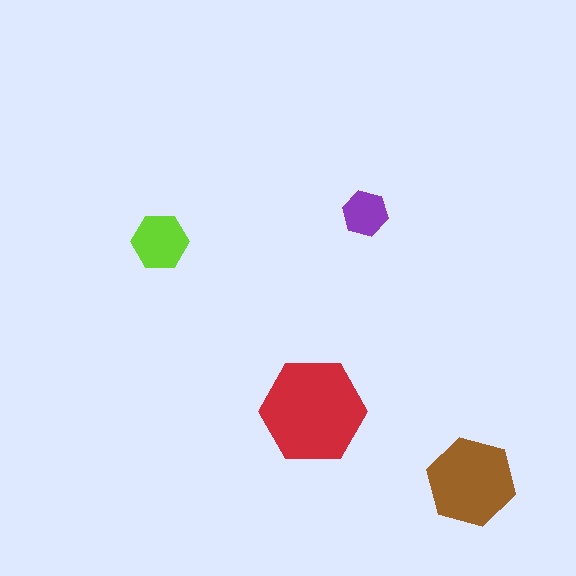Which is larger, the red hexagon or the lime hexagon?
The red one.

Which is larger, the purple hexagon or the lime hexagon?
The lime one.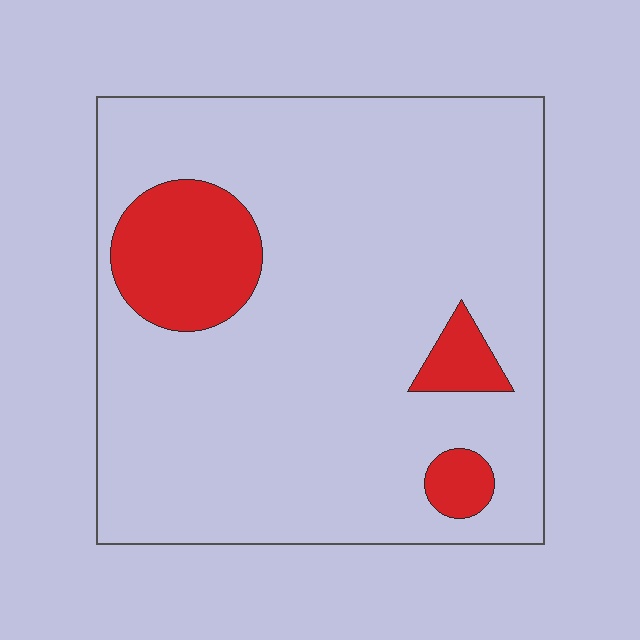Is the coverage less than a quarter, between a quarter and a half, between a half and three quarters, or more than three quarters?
Less than a quarter.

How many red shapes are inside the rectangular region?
3.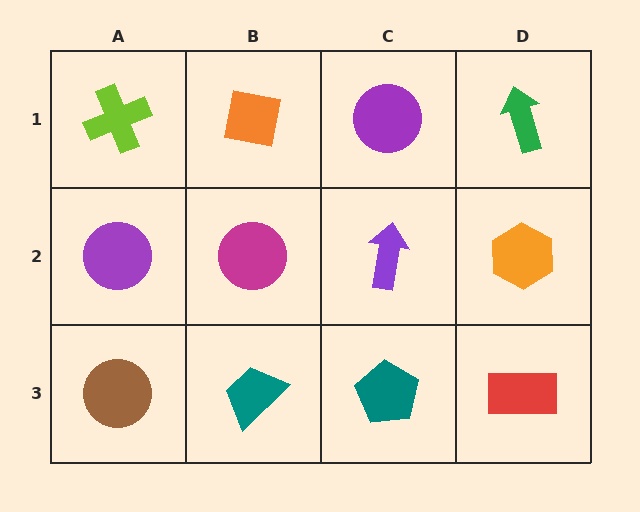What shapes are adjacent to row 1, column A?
A purple circle (row 2, column A), an orange square (row 1, column B).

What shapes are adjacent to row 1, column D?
An orange hexagon (row 2, column D), a purple circle (row 1, column C).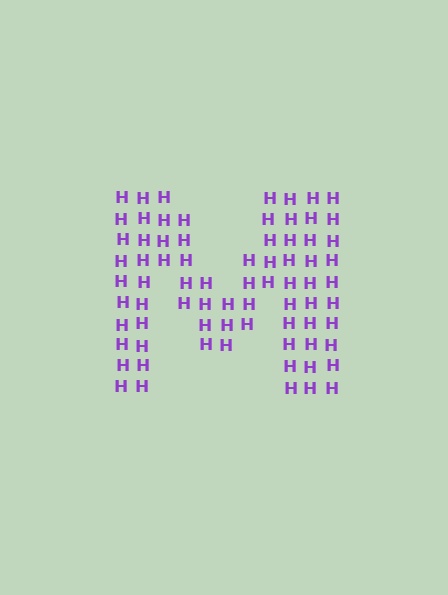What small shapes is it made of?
It is made of small letter H's.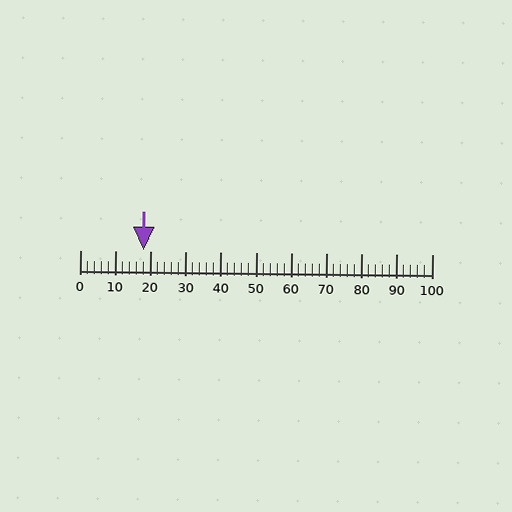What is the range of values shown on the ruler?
The ruler shows values from 0 to 100.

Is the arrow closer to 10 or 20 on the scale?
The arrow is closer to 20.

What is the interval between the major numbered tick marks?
The major tick marks are spaced 10 units apart.